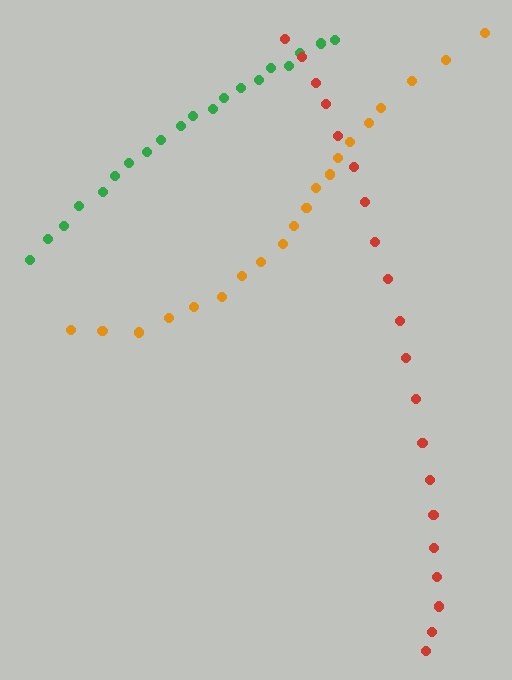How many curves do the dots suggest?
There are 3 distinct paths.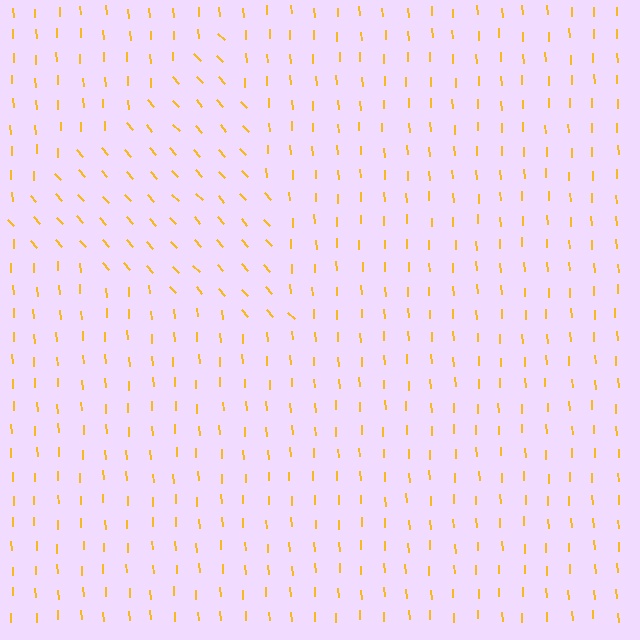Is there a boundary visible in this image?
Yes, there is a texture boundary formed by a change in line orientation.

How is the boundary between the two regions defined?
The boundary is defined purely by a change in line orientation (approximately 40 degrees difference). All lines are the same color and thickness.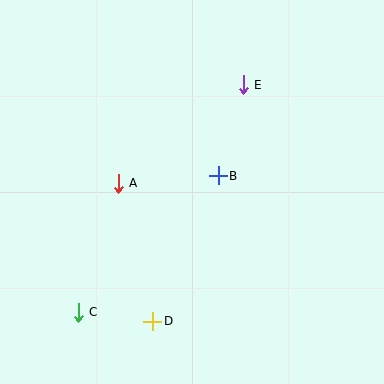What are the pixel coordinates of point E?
Point E is at (243, 85).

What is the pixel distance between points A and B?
The distance between A and B is 100 pixels.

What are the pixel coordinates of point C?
Point C is at (78, 312).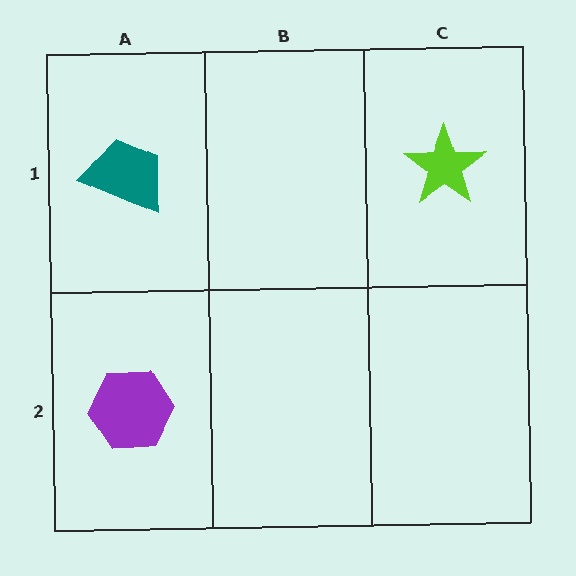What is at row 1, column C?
A lime star.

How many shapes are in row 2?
1 shape.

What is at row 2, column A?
A purple hexagon.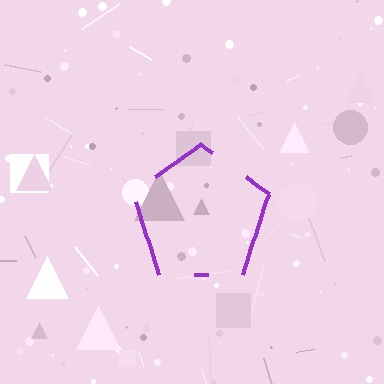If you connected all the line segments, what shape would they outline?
They would outline a pentagon.